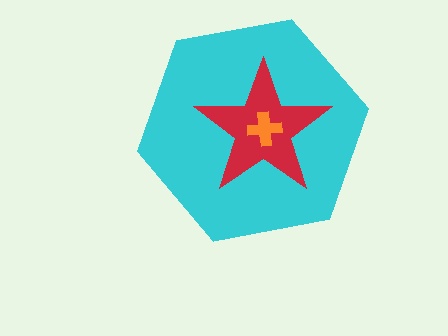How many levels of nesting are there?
3.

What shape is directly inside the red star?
The orange cross.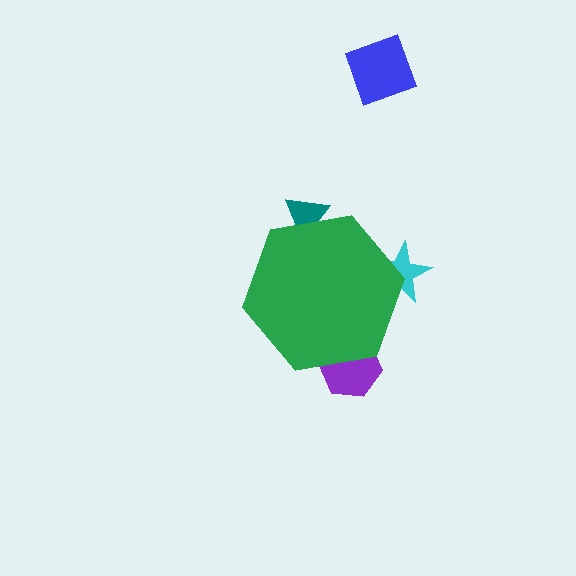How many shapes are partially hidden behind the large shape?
3 shapes are partially hidden.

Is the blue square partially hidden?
No, the blue square is fully visible.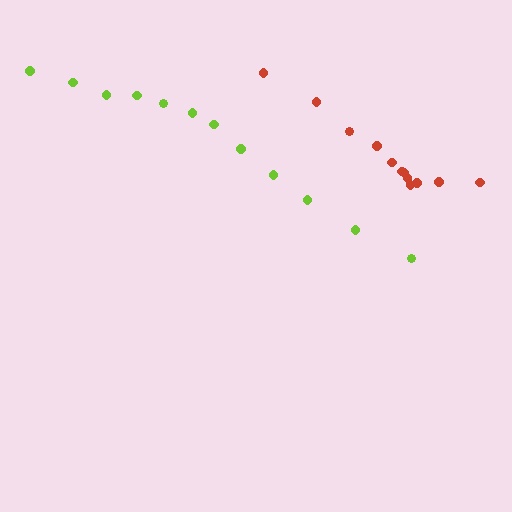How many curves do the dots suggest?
There are 2 distinct paths.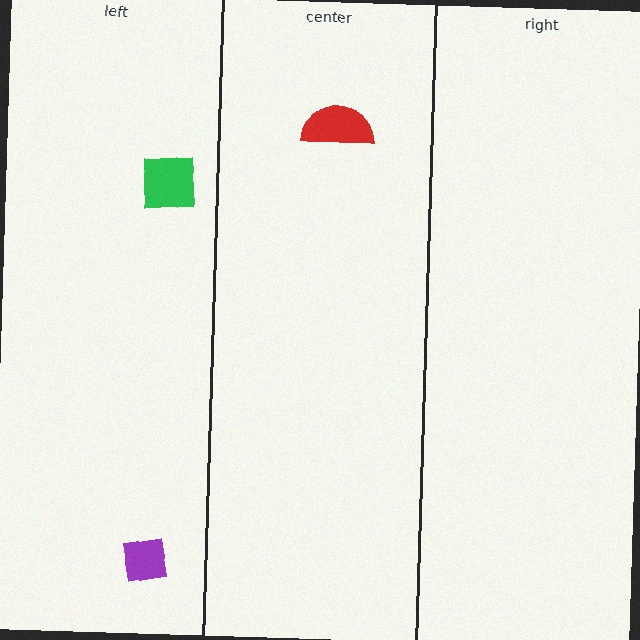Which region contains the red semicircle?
The center region.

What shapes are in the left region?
The purple square, the green square.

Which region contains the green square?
The left region.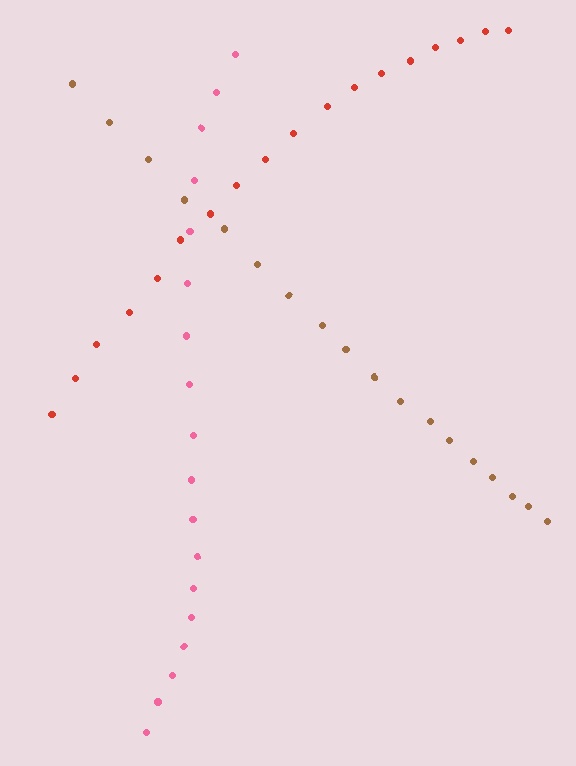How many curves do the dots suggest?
There are 3 distinct paths.